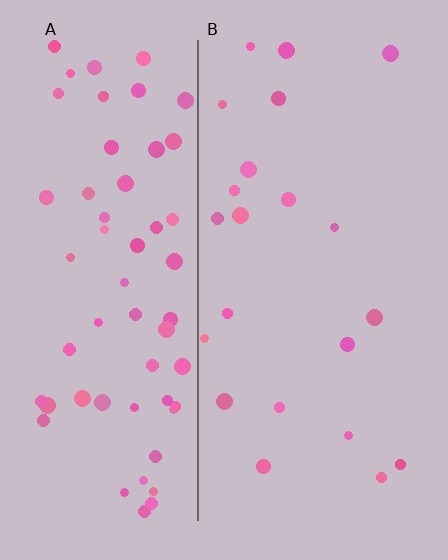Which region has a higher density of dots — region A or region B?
A (the left).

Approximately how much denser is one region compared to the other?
Approximately 2.9× — region A over region B.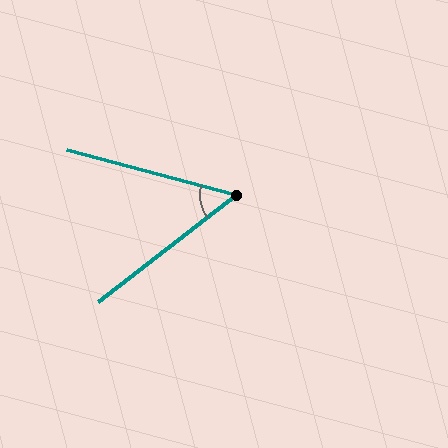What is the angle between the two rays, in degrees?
Approximately 53 degrees.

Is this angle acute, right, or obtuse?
It is acute.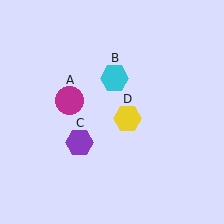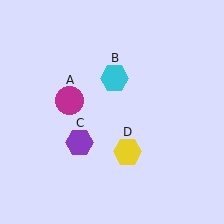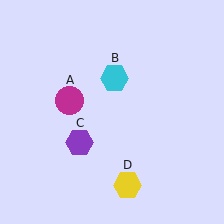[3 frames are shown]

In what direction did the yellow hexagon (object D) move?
The yellow hexagon (object D) moved down.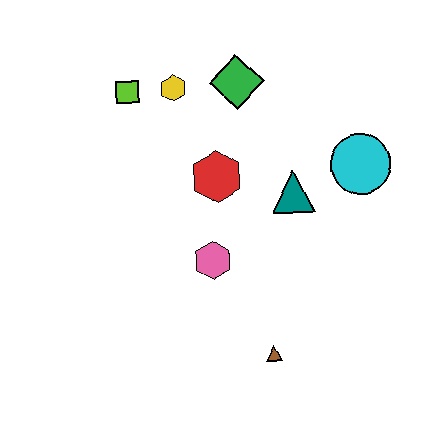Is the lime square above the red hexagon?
Yes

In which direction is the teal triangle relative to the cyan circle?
The teal triangle is to the left of the cyan circle.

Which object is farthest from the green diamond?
The brown triangle is farthest from the green diamond.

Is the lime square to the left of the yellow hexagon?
Yes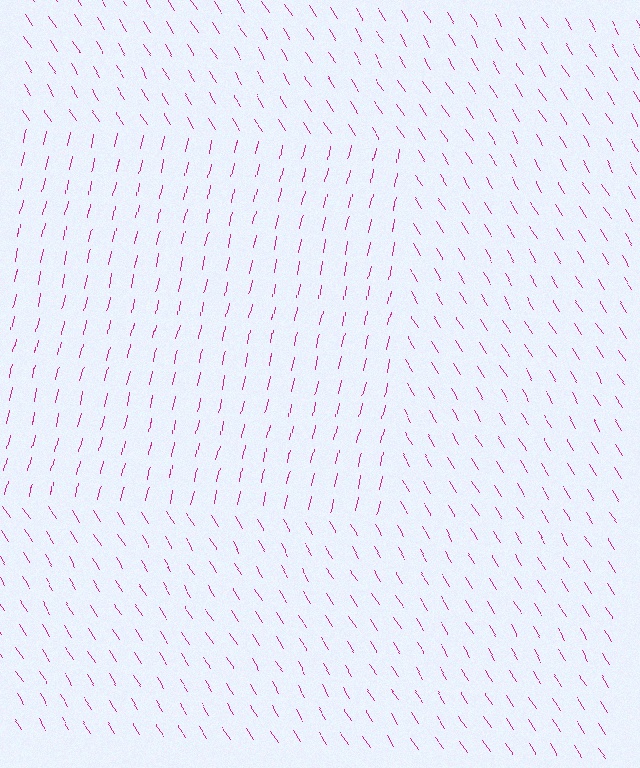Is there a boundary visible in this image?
Yes, there is a texture boundary formed by a change in line orientation.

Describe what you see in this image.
The image is filled with small magenta line segments. A rectangle region in the image has lines oriented differently from the surrounding lines, creating a visible texture boundary.